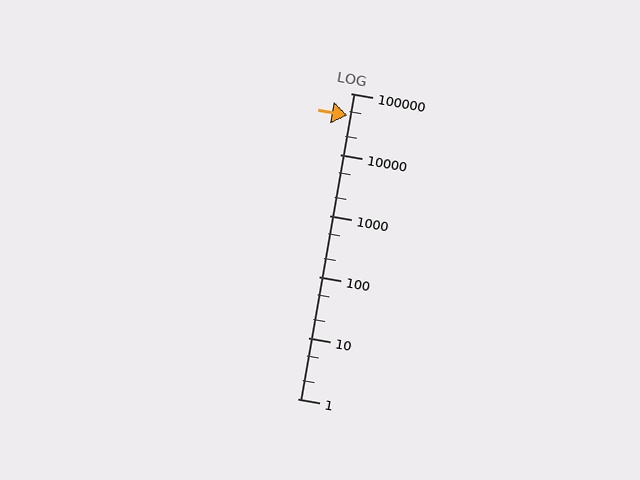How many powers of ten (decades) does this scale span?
The scale spans 5 decades, from 1 to 100000.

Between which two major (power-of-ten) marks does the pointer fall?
The pointer is between 10000 and 100000.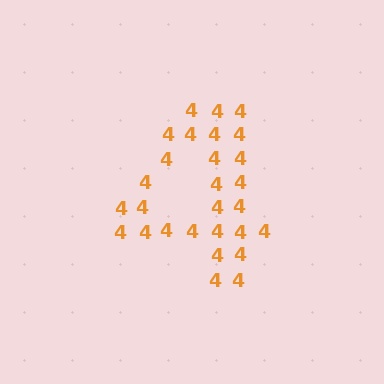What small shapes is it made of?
It is made of small digit 4's.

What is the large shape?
The large shape is the digit 4.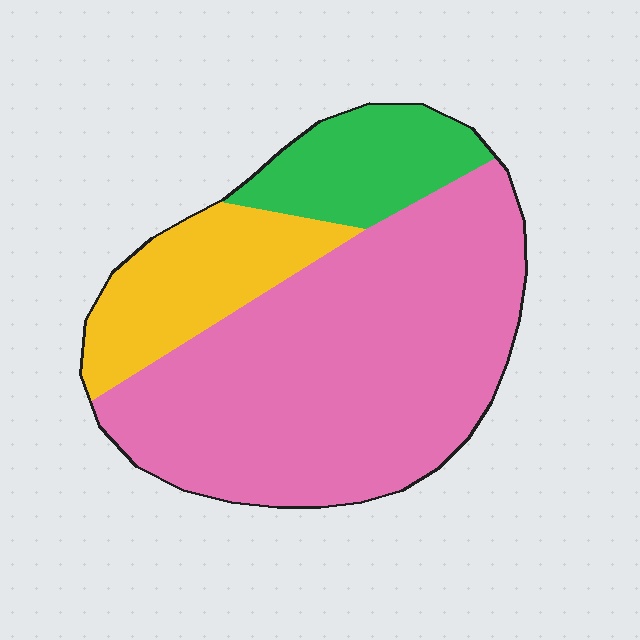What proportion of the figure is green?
Green takes up about one sixth (1/6) of the figure.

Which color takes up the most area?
Pink, at roughly 65%.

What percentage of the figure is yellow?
Yellow takes up about one fifth (1/5) of the figure.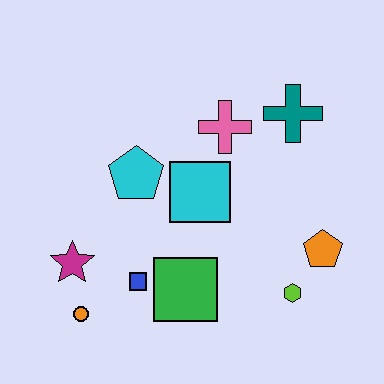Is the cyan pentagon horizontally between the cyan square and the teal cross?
No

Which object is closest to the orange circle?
The magenta star is closest to the orange circle.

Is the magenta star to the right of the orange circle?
No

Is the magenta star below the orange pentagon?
Yes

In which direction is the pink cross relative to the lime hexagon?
The pink cross is above the lime hexagon.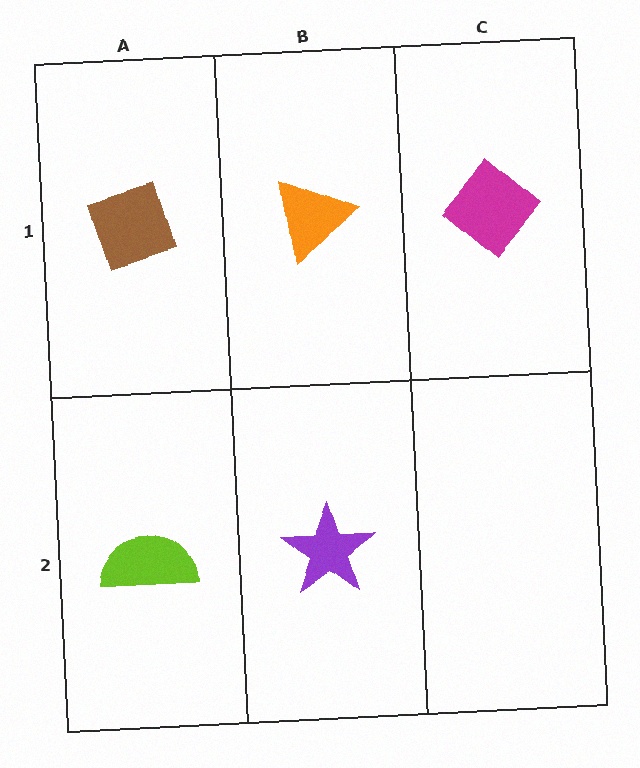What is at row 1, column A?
A brown diamond.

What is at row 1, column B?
An orange triangle.